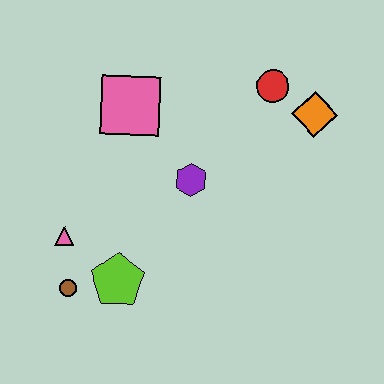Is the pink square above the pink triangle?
Yes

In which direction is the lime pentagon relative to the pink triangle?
The lime pentagon is to the right of the pink triangle.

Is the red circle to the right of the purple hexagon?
Yes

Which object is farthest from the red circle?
The brown circle is farthest from the red circle.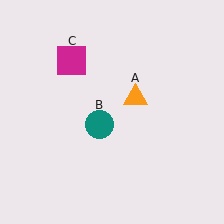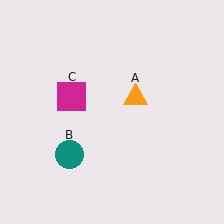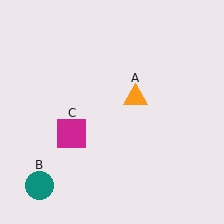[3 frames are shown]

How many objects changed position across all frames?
2 objects changed position: teal circle (object B), magenta square (object C).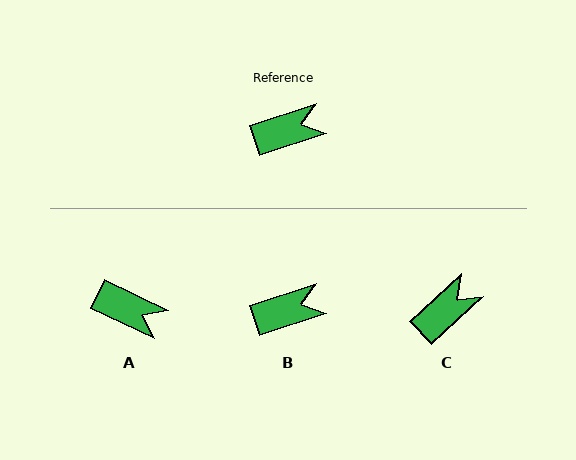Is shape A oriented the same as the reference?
No, it is off by about 44 degrees.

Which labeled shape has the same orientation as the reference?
B.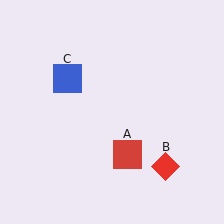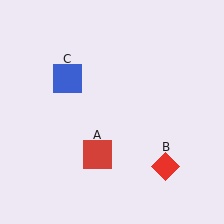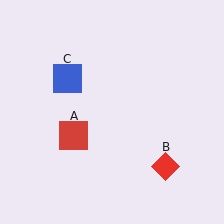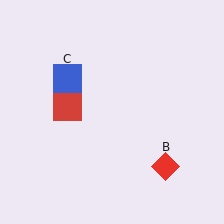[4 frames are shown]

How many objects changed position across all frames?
1 object changed position: red square (object A).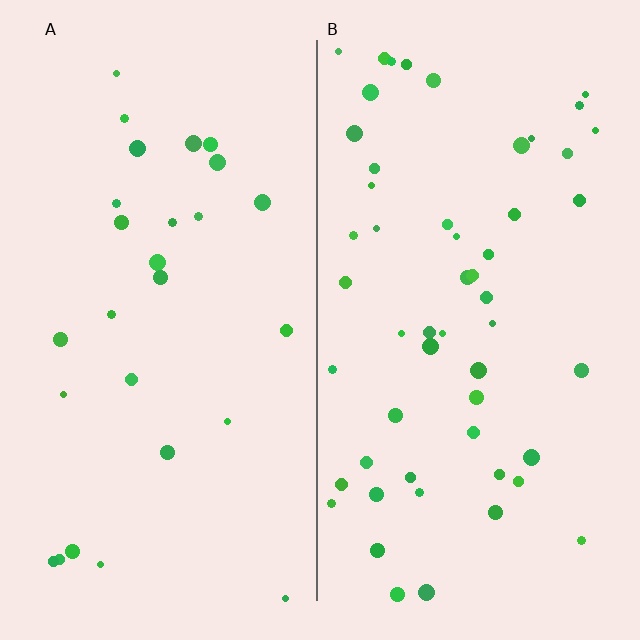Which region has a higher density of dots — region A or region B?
B (the right).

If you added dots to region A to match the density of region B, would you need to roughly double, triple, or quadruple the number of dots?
Approximately double.